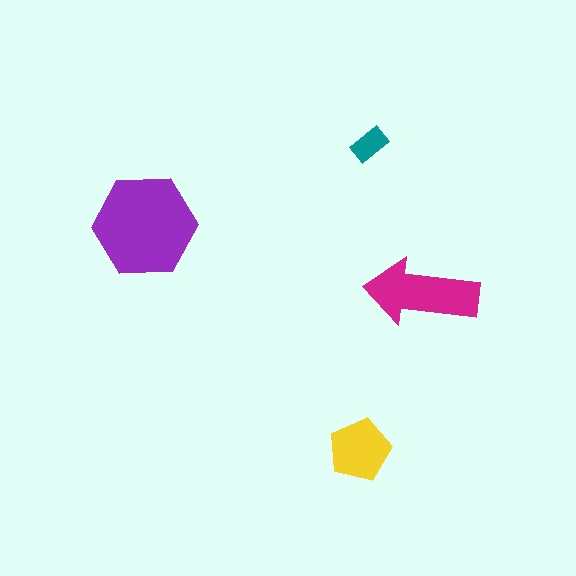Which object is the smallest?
The teal rectangle.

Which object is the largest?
The purple hexagon.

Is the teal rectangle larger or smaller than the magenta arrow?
Smaller.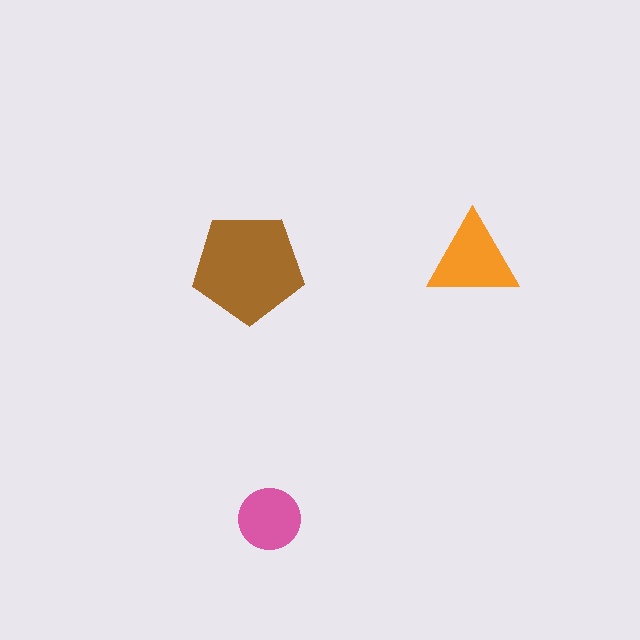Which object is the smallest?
The pink circle.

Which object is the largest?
The brown pentagon.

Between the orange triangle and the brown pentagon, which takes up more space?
The brown pentagon.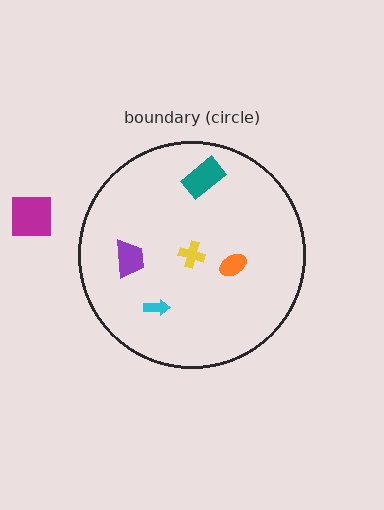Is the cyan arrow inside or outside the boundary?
Inside.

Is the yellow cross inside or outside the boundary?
Inside.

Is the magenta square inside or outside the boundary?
Outside.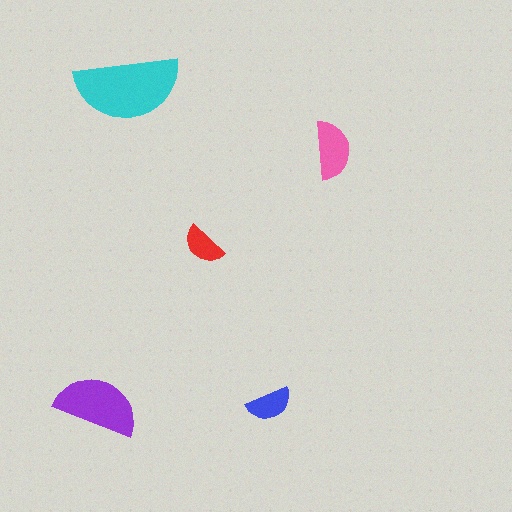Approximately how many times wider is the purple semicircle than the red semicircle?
About 2 times wider.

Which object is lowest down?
The blue semicircle is bottommost.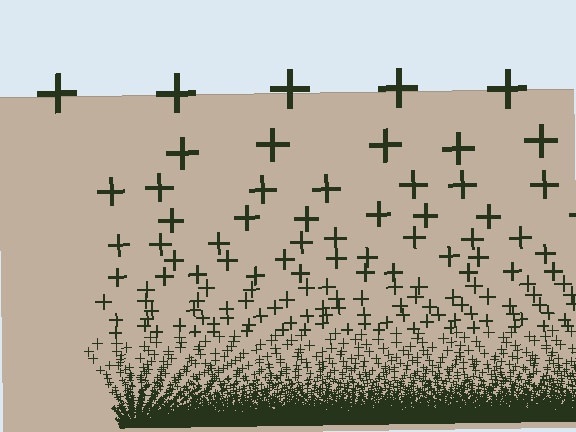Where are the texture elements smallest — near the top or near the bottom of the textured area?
Near the bottom.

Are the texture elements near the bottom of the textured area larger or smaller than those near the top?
Smaller. The gradient is inverted — elements near the bottom are smaller and denser.